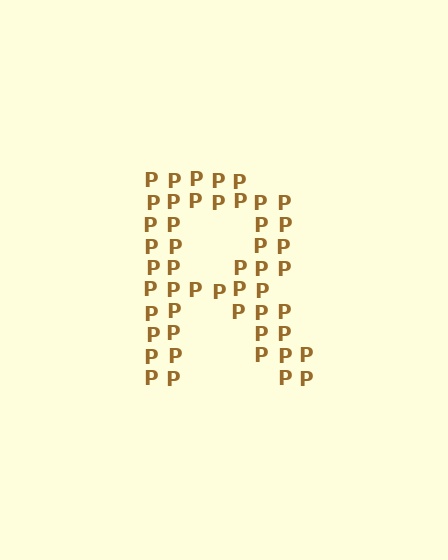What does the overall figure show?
The overall figure shows the letter R.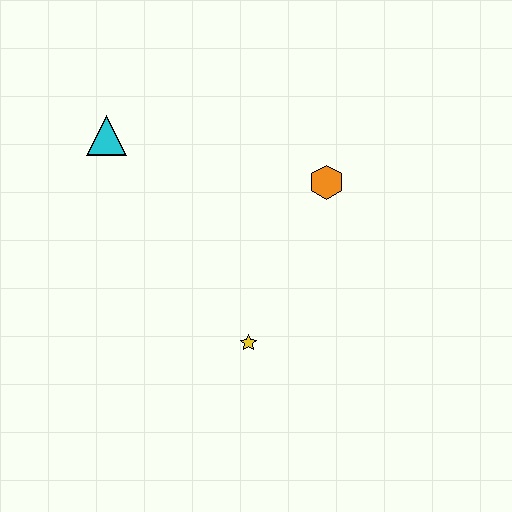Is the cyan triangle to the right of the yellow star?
No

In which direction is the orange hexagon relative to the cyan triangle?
The orange hexagon is to the right of the cyan triangle.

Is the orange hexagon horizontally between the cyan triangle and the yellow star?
No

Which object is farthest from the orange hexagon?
The cyan triangle is farthest from the orange hexagon.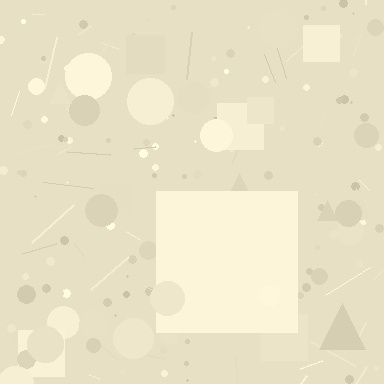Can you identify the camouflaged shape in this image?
The camouflaged shape is a square.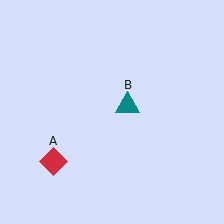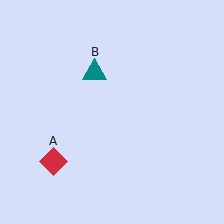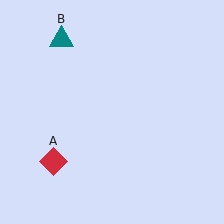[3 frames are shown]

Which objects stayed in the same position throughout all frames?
Red diamond (object A) remained stationary.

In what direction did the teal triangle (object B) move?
The teal triangle (object B) moved up and to the left.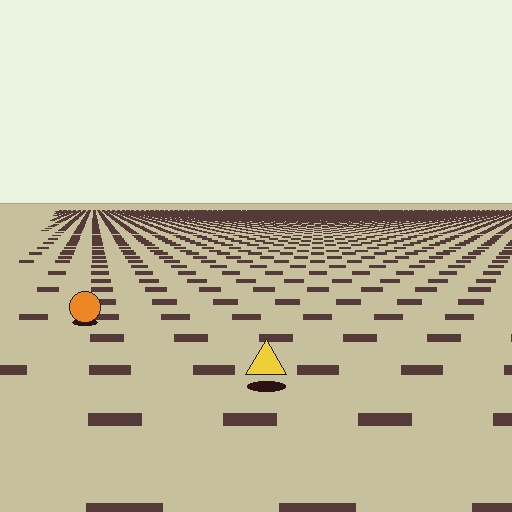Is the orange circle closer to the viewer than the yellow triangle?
No. The yellow triangle is closer — you can tell from the texture gradient: the ground texture is coarser near it.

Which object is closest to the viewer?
The yellow triangle is closest. The texture marks near it are larger and more spread out.